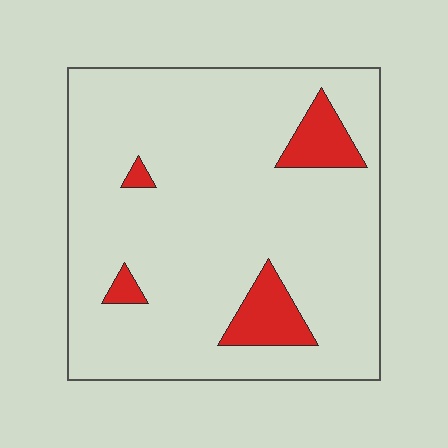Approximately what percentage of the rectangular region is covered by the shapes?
Approximately 10%.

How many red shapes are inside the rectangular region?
4.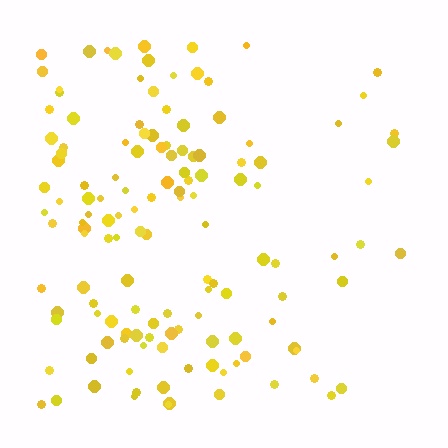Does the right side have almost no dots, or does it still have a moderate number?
Still a moderate number, just noticeably fewer than the left.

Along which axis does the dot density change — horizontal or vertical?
Horizontal.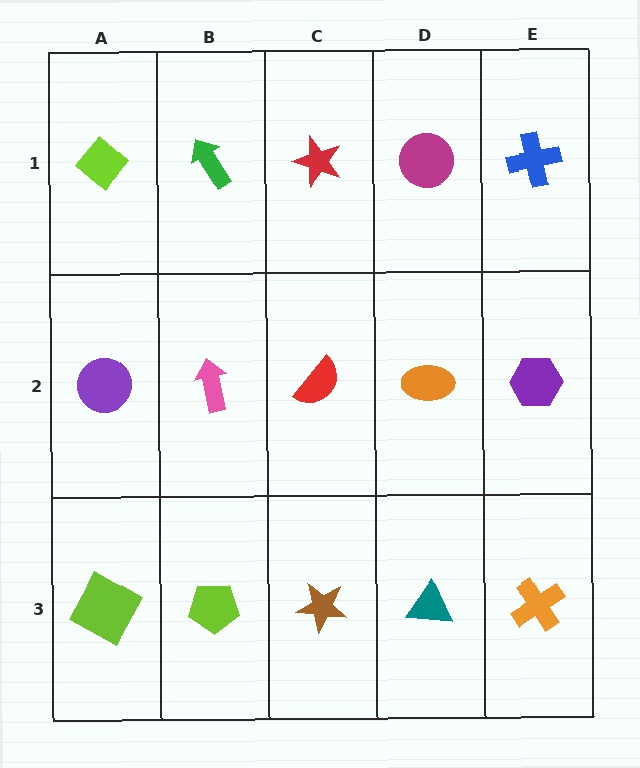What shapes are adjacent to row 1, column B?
A pink arrow (row 2, column B), a lime diamond (row 1, column A), a red star (row 1, column C).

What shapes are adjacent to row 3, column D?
An orange ellipse (row 2, column D), a brown star (row 3, column C), an orange cross (row 3, column E).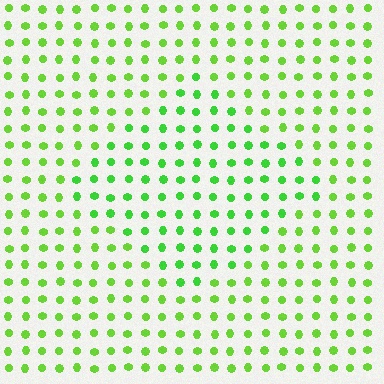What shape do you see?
I see a diamond.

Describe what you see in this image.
The image is filled with small lime elements in a uniform arrangement. A diamond-shaped region is visible where the elements are tinted to a slightly different hue, forming a subtle color boundary.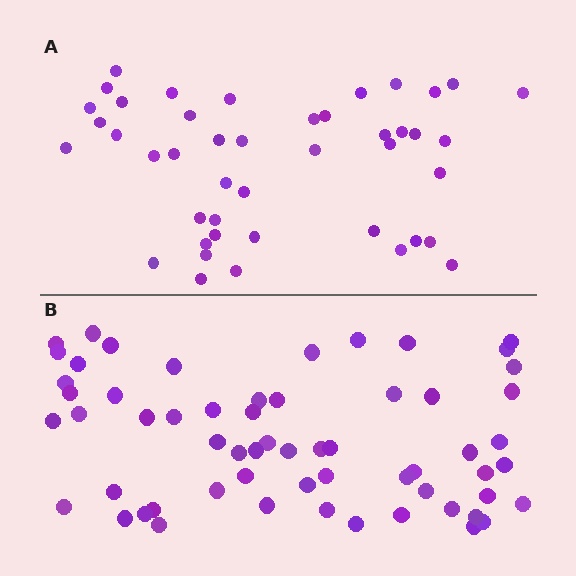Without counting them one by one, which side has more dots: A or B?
Region B (the bottom region) has more dots.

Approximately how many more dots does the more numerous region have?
Region B has approximately 15 more dots than region A.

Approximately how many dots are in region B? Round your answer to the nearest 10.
About 60 dots.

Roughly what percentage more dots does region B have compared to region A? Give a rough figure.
About 35% more.